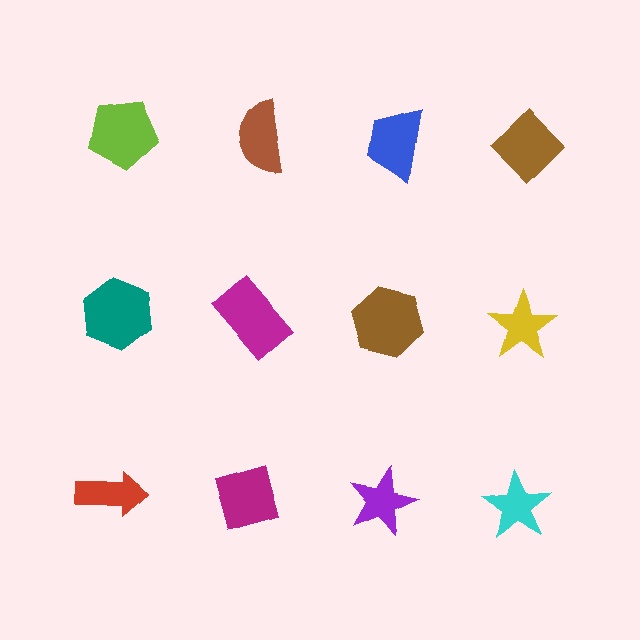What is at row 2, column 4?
A yellow star.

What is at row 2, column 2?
A magenta rectangle.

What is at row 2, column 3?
A brown hexagon.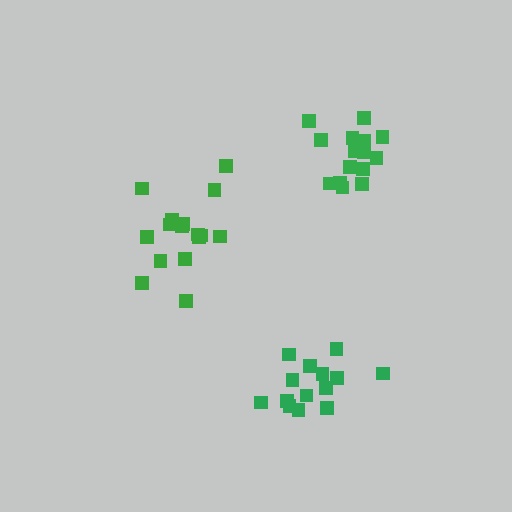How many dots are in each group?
Group 1: 17 dots, Group 2: 16 dots, Group 3: 14 dots (47 total).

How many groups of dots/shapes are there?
There are 3 groups.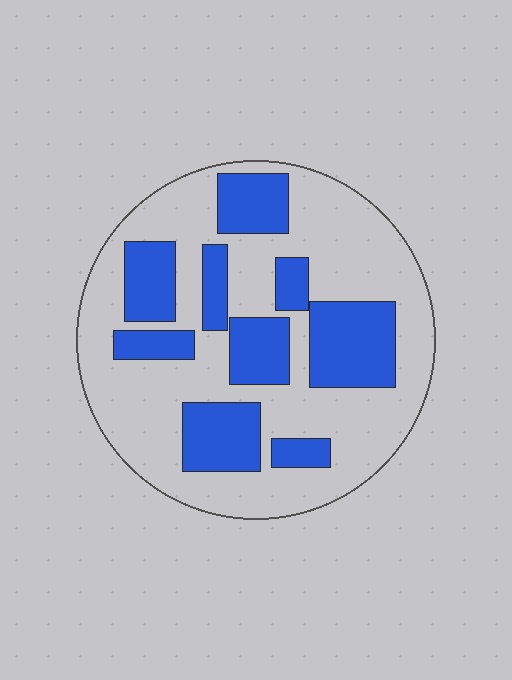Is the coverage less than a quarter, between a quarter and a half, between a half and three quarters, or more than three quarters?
Between a quarter and a half.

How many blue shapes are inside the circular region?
9.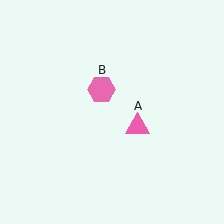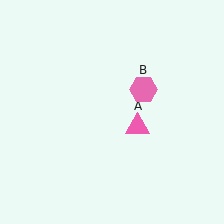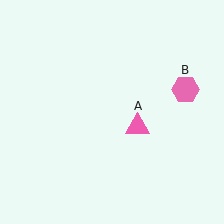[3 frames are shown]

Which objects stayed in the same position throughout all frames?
Pink triangle (object A) remained stationary.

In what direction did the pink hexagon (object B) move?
The pink hexagon (object B) moved right.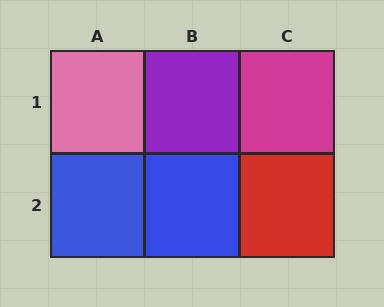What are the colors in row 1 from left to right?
Pink, purple, magenta.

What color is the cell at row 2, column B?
Blue.